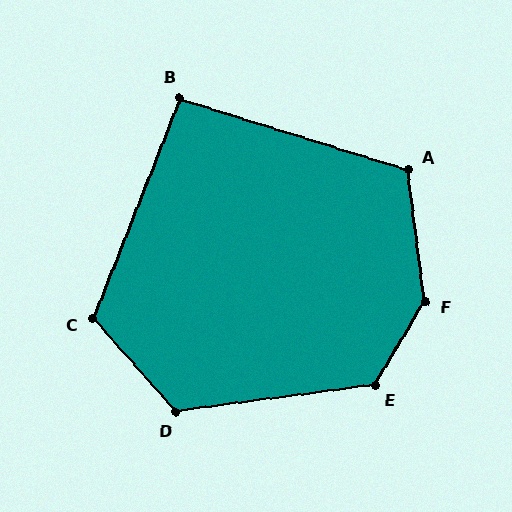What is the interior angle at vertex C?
Approximately 117 degrees (obtuse).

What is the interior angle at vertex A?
Approximately 114 degrees (obtuse).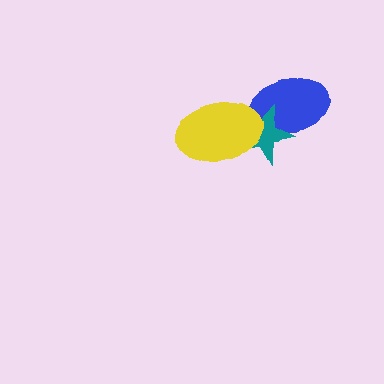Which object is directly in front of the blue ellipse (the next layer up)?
The teal star is directly in front of the blue ellipse.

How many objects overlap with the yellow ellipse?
2 objects overlap with the yellow ellipse.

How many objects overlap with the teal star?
2 objects overlap with the teal star.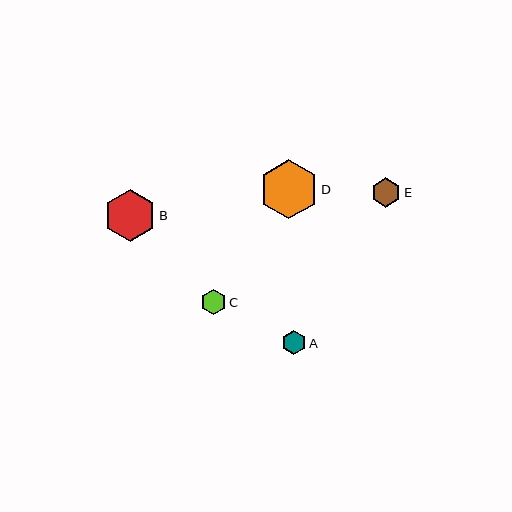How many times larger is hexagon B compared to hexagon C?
Hexagon B is approximately 2.1 times the size of hexagon C.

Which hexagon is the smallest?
Hexagon A is the smallest with a size of approximately 24 pixels.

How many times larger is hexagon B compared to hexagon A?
Hexagon B is approximately 2.2 times the size of hexagon A.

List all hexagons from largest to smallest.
From largest to smallest: D, B, E, C, A.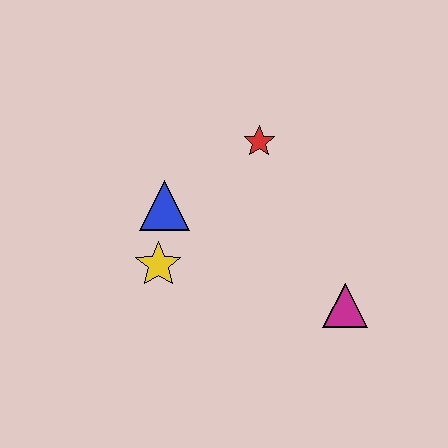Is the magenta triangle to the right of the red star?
Yes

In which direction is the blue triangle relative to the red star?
The blue triangle is to the left of the red star.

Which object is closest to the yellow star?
The blue triangle is closest to the yellow star.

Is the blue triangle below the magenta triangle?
No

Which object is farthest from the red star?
The magenta triangle is farthest from the red star.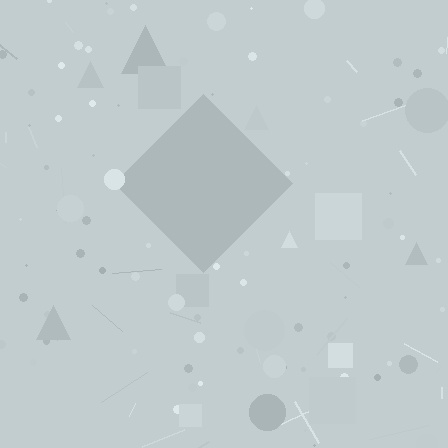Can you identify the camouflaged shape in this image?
The camouflaged shape is a diamond.